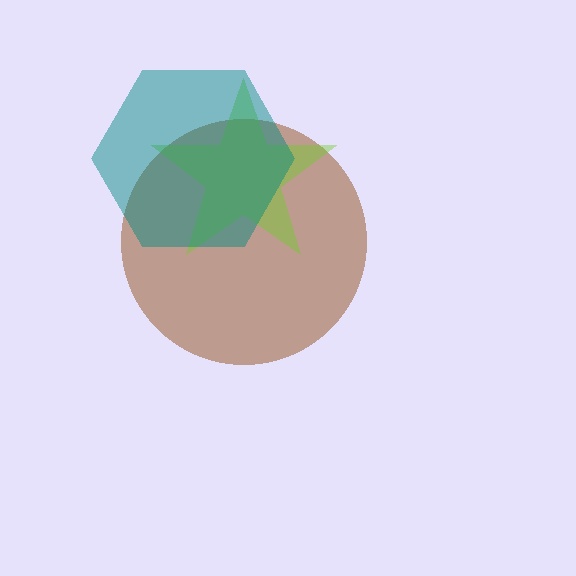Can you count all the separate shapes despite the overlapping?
Yes, there are 3 separate shapes.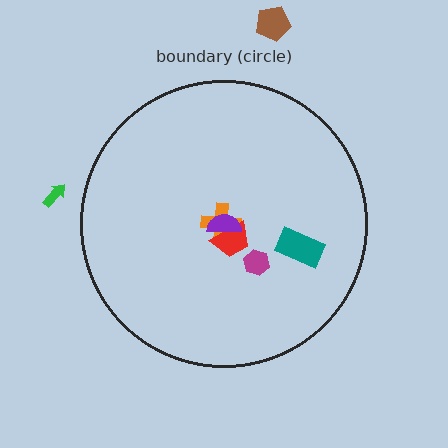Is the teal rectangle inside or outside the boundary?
Inside.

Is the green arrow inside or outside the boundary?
Outside.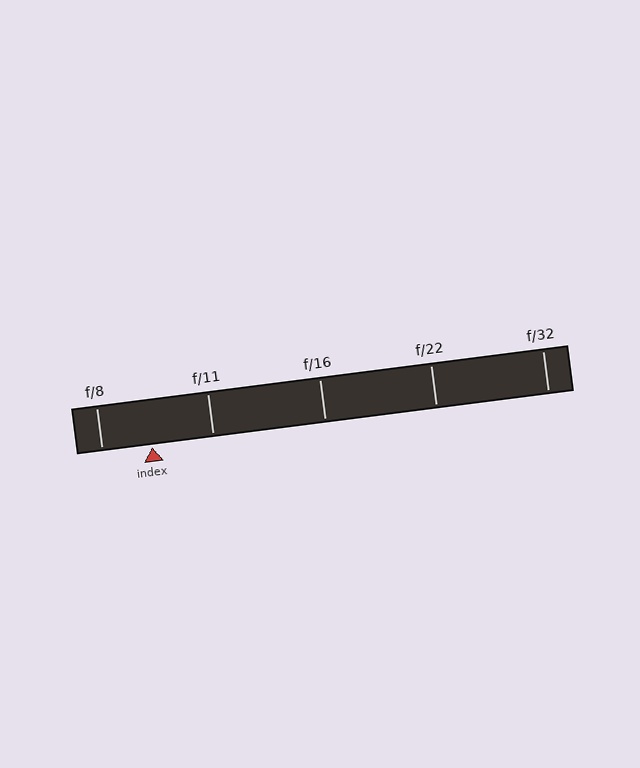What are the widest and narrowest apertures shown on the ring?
The widest aperture shown is f/8 and the narrowest is f/32.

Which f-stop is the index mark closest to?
The index mark is closest to f/8.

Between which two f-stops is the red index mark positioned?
The index mark is between f/8 and f/11.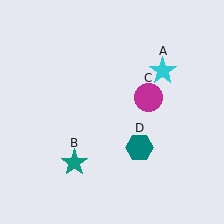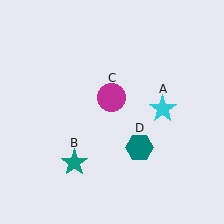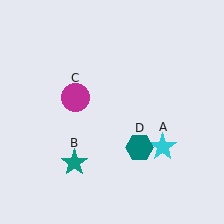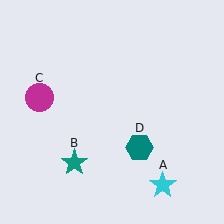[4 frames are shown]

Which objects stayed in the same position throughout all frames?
Teal star (object B) and teal hexagon (object D) remained stationary.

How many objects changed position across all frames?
2 objects changed position: cyan star (object A), magenta circle (object C).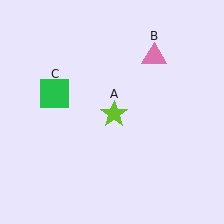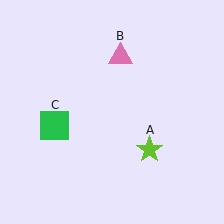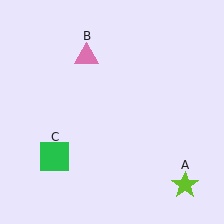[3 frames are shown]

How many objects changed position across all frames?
3 objects changed position: lime star (object A), pink triangle (object B), green square (object C).